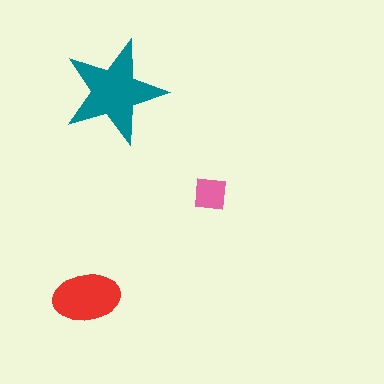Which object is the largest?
The teal star.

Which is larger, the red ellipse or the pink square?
The red ellipse.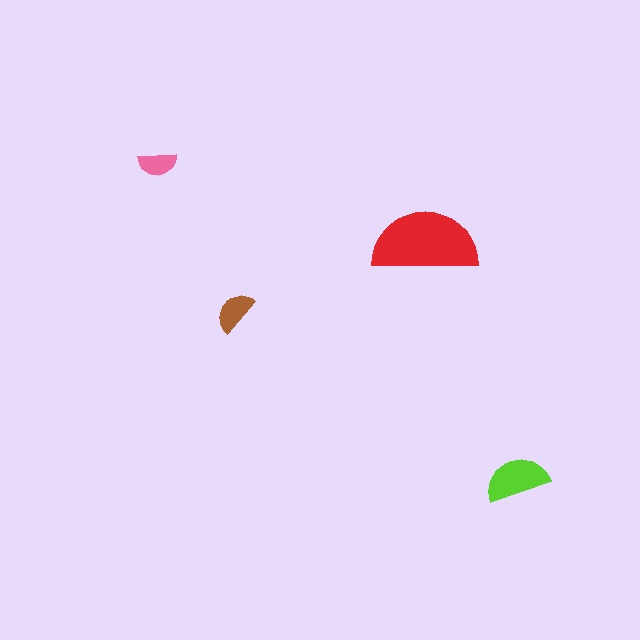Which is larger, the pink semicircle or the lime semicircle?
The lime one.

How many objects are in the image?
There are 4 objects in the image.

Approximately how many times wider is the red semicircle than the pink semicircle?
About 3 times wider.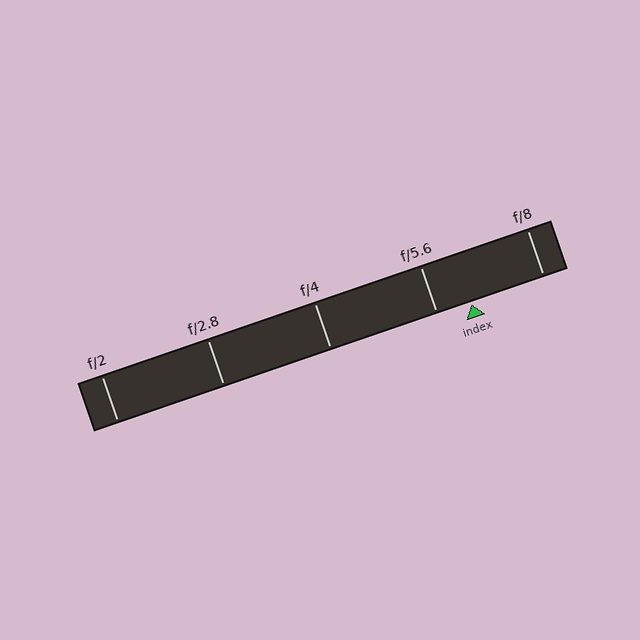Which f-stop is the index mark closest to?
The index mark is closest to f/5.6.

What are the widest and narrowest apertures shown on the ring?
The widest aperture shown is f/2 and the narrowest is f/8.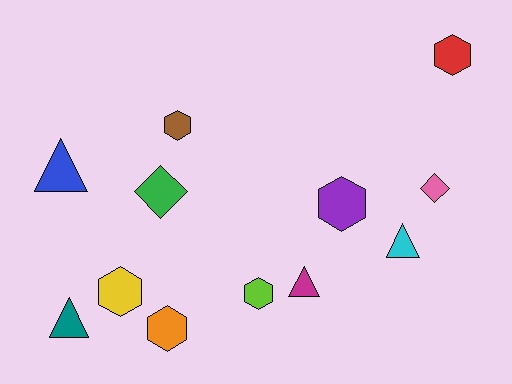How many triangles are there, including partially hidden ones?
There are 4 triangles.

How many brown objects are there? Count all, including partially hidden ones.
There is 1 brown object.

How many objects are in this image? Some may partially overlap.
There are 12 objects.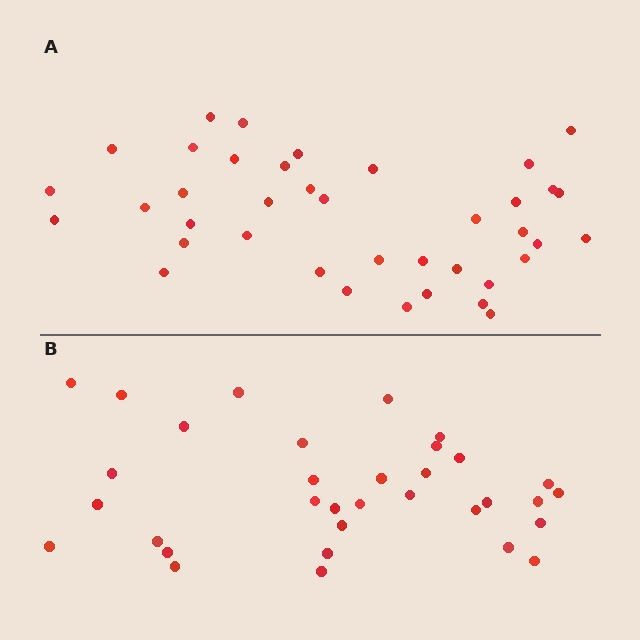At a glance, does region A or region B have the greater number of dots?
Region A (the top region) has more dots.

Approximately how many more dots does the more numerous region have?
Region A has about 6 more dots than region B.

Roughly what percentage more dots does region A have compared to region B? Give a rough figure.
About 20% more.